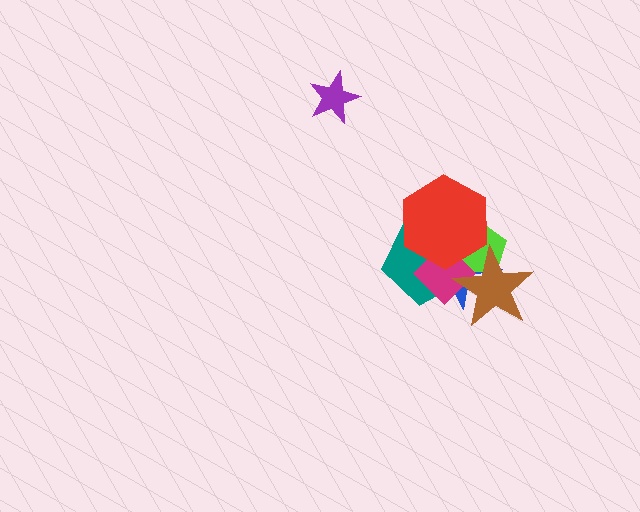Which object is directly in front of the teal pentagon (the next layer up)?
The lime pentagon is directly in front of the teal pentagon.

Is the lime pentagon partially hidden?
Yes, it is partially covered by another shape.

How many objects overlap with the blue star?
5 objects overlap with the blue star.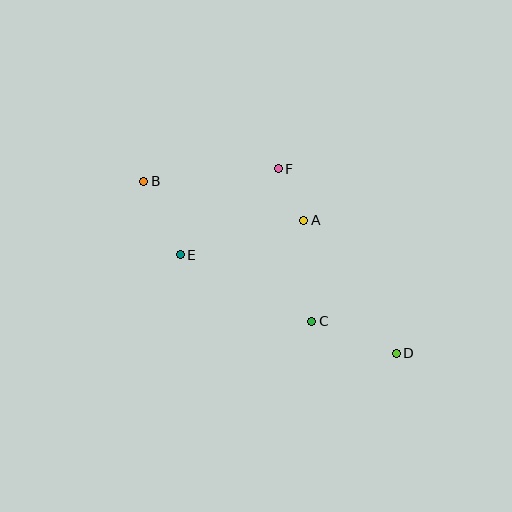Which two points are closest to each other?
Points A and F are closest to each other.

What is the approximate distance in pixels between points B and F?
The distance between B and F is approximately 135 pixels.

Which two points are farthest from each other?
Points B and D are farthest from each other.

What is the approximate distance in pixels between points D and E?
The distance between D and E is approximately 237 pixels.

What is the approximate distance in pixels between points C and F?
The distance between C and F is approximately 156 pixels.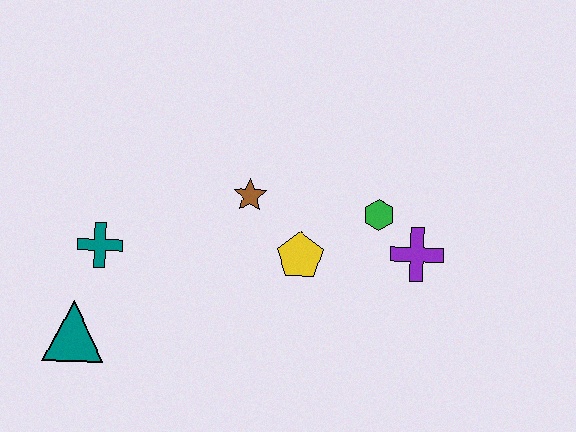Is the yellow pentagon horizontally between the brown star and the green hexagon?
Yes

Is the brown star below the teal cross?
No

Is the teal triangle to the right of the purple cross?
No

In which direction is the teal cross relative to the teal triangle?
The teal cross is above the teal triangle.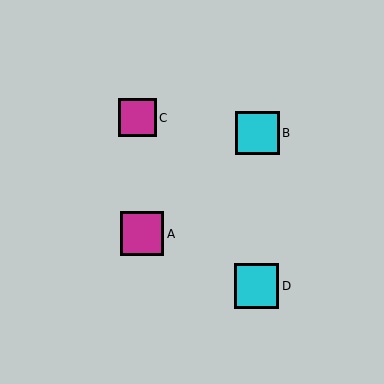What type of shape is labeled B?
Shape B is a cyan square.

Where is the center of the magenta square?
The center of the magenta square is at (142, 234).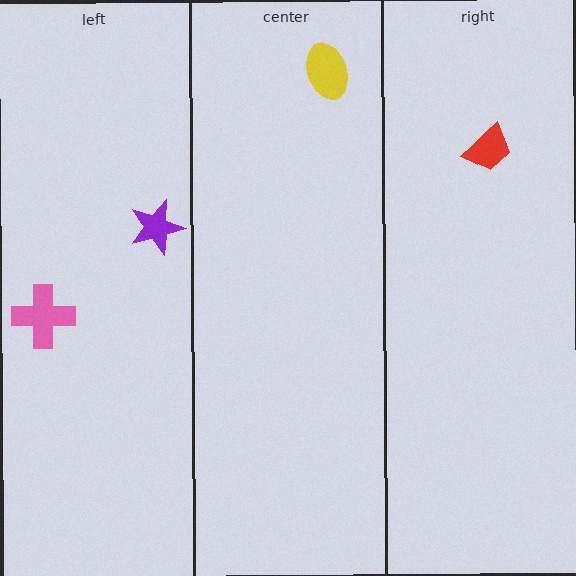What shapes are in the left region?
The purple star, the pink cross.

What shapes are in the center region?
The yellow ellipse.